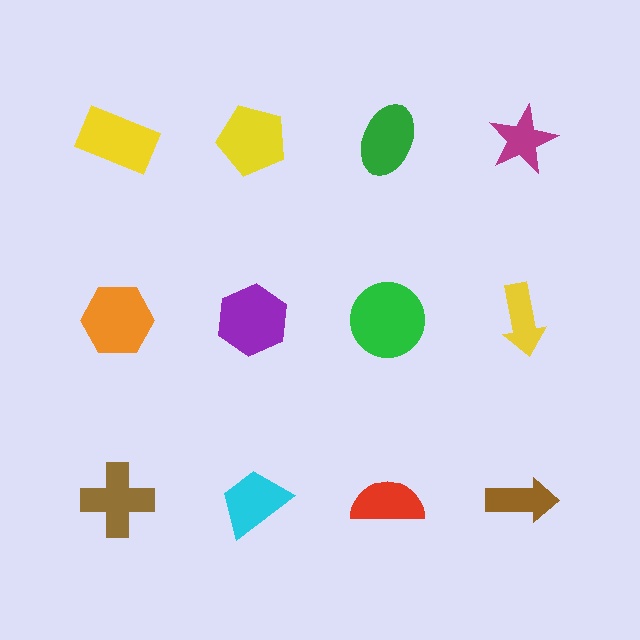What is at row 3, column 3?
A red semicircle.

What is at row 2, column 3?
A green circle.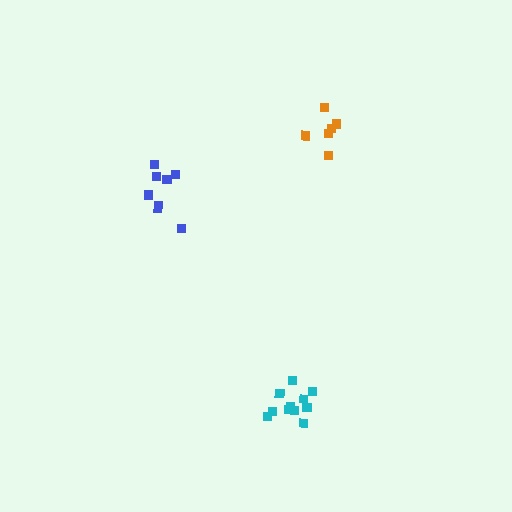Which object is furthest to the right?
The orange cluster is rightmost.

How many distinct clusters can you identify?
There are 3 distinct clusters.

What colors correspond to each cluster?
The clusters are colored: cyan, orange, blue.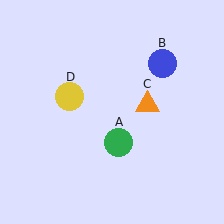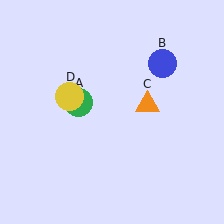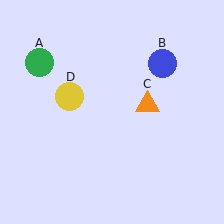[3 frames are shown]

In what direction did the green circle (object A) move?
The green circle (object A) moved up and to the left.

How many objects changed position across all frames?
1 object changed position: green circle (object A).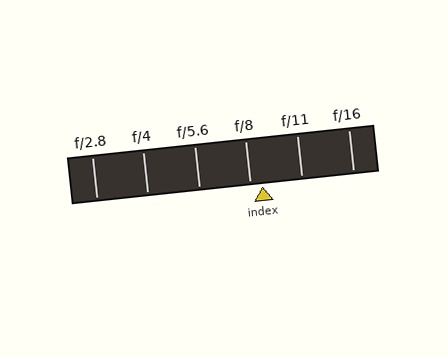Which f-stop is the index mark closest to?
The index mark is closest to f/8.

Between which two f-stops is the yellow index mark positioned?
The index mark is between f/8 and f/11.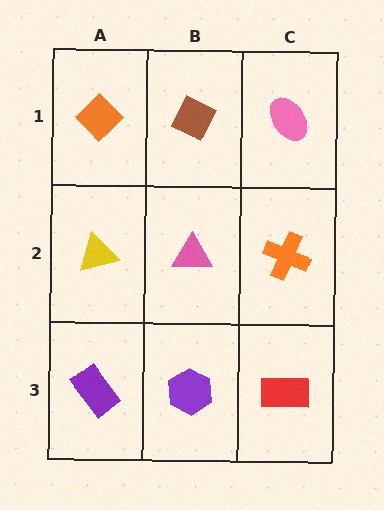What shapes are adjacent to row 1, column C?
An orange cross (row 2, column C), a brown diamond (row 1, column B).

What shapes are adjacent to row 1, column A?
A yellow triangle (row 2, column A), a brown diamond (row 1, column B).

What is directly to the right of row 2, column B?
An orange cross.